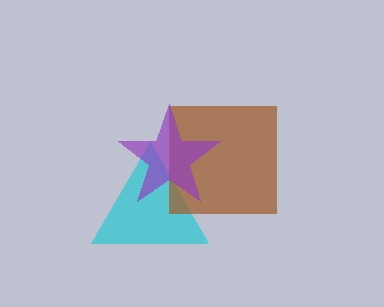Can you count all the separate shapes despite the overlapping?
Yes, there are 3 separate shapes.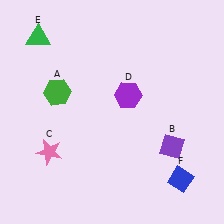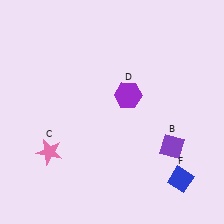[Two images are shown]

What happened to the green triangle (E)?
The green triangle (E) was removed in Image 2. It was in the top-left area of Image 1.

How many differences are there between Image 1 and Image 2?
There are 2 differences between the two images.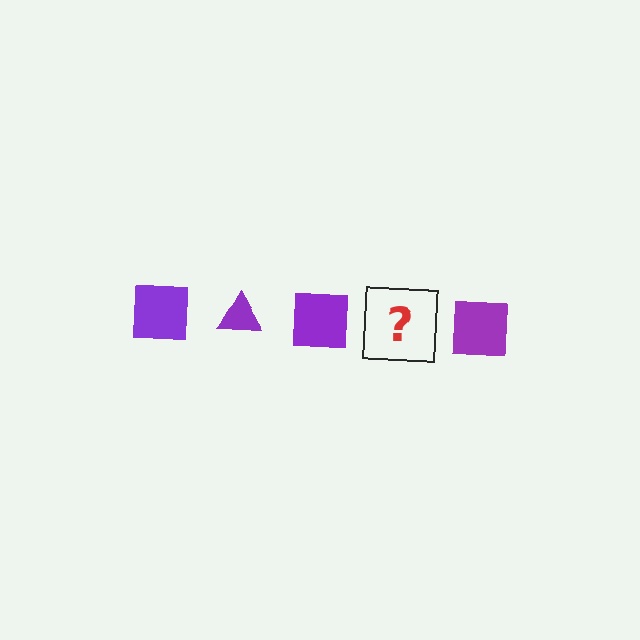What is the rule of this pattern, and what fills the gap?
The rule is that the pattern cycles through square, triangle shapes in purple. The gap should be filled with a purple triangle.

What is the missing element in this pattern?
The missing element is a purple triangle.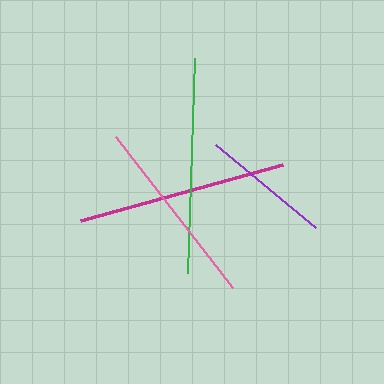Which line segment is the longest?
The green line is the longest at approximately 214 pixels.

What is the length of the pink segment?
The pink segment is approximately 191 pixels long.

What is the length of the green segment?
The green segment is approximately 214 pixels long.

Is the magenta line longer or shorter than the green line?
The green line is longer than the magenta line.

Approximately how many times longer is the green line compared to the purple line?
The green line is approximately 1.7 times the length of the purple line.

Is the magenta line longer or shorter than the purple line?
The magenta line is longer than the purple line.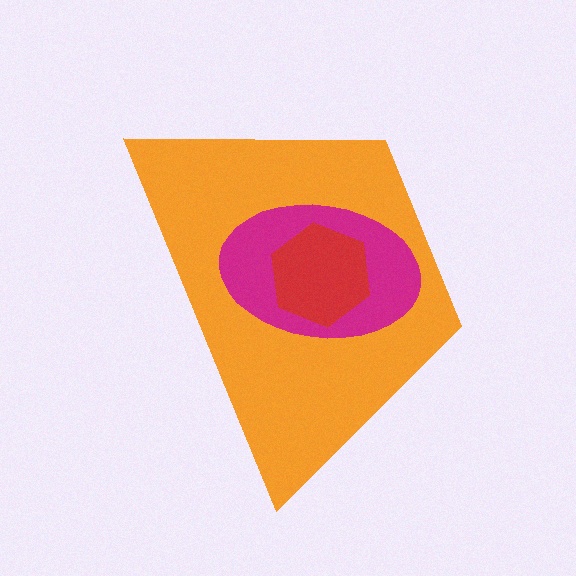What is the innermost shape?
The red hexagon.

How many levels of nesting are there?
3.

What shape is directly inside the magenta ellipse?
The red hexagon.